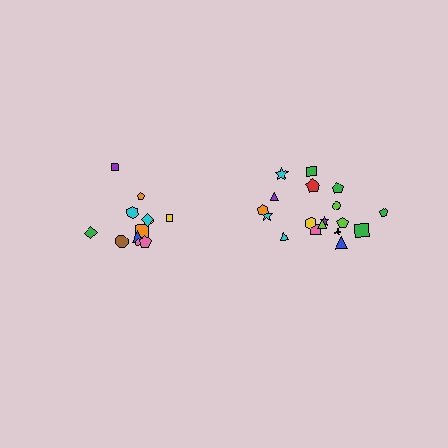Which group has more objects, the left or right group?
The right group.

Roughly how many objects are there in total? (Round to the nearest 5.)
Roughly 30 objects in total.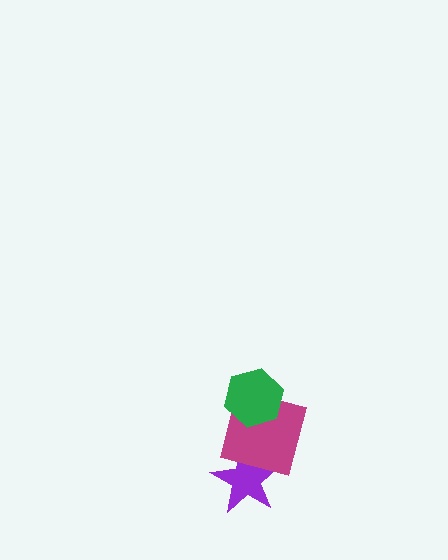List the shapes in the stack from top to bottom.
From top to bottom: the green hexagon, the magenta square, the purple star.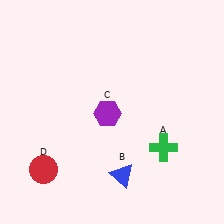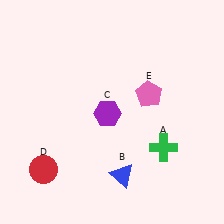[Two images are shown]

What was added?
A pink pentagon (E) was added in Image 2.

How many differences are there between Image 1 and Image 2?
There is 1 difference between the two images.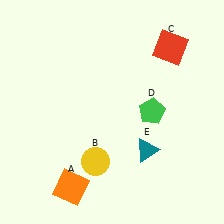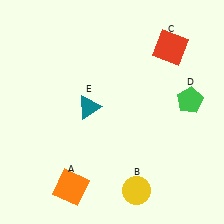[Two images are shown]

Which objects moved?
The objects that moved are: the yellow circle (B), the green pentagon (D), the teal triangle (E).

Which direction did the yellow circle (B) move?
The yellow circle (B) moved right.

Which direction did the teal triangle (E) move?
The teal triangle (E) moved left.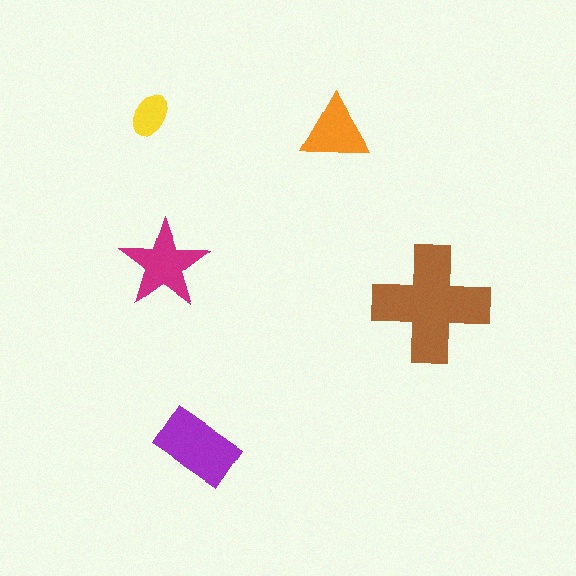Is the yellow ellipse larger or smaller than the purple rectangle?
Smaller.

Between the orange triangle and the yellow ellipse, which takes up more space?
The orange triangle.